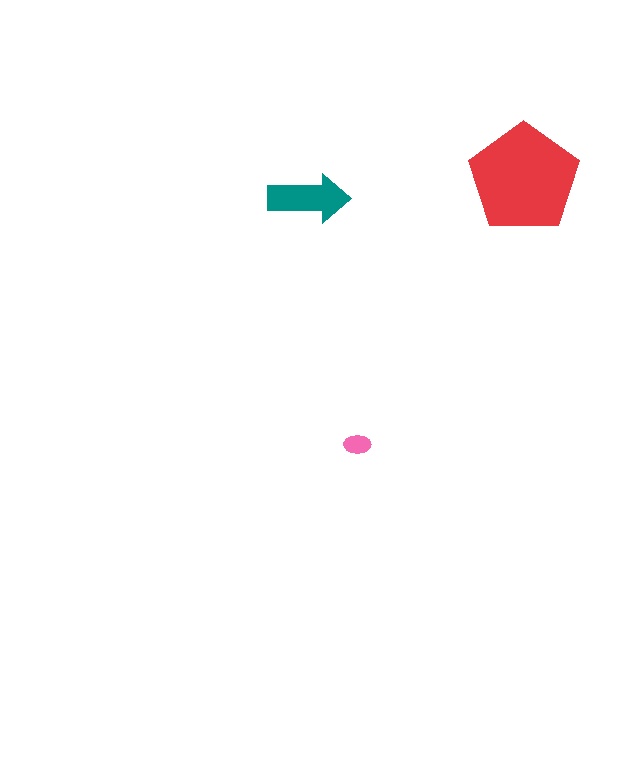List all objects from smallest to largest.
The pink ellipse, the teal arrow, the red pentagon.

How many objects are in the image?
There are 3 objects in the image.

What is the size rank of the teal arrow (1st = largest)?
2nd.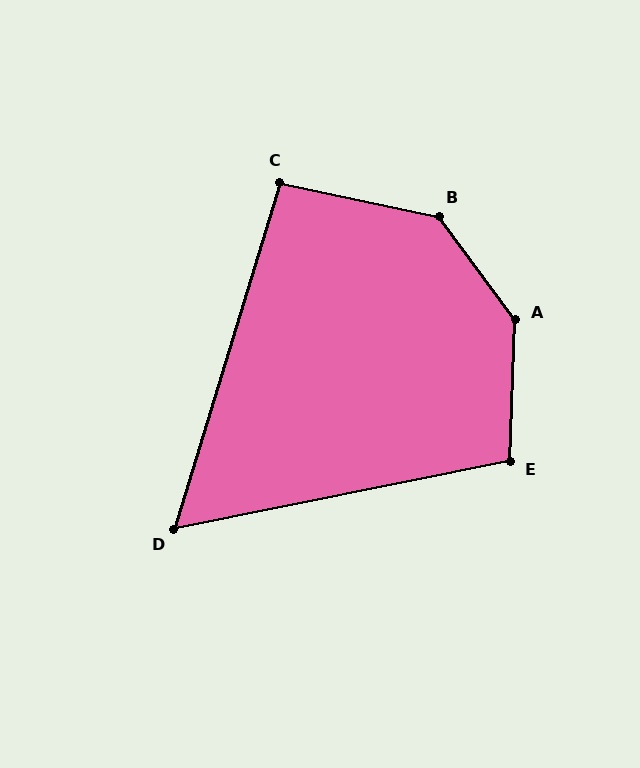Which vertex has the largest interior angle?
A, at approximately 142 degrees.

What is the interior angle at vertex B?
Approximately 138 degrees (obtuse).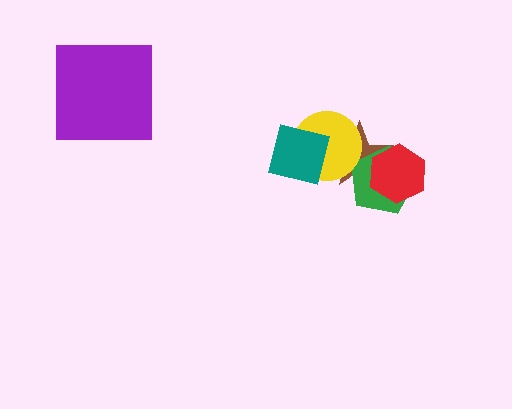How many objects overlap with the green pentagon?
2 objects overlap with the green pentagon.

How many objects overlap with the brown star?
3 objects overlap with the brown star.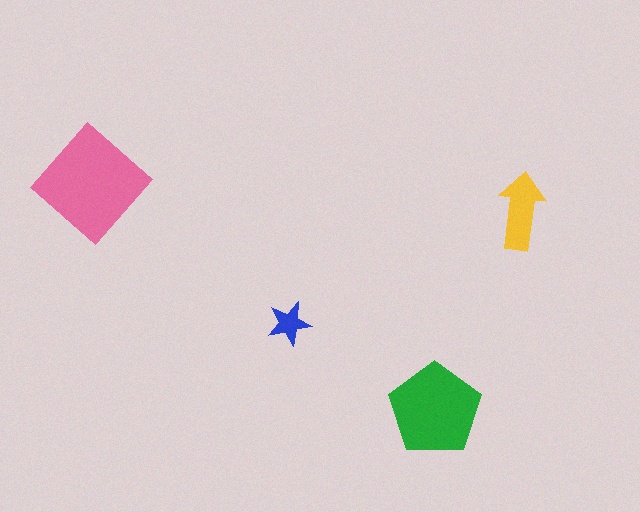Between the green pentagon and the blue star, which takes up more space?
The green pentagon.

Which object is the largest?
The pink diamond.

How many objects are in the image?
There are 4 objects in the image.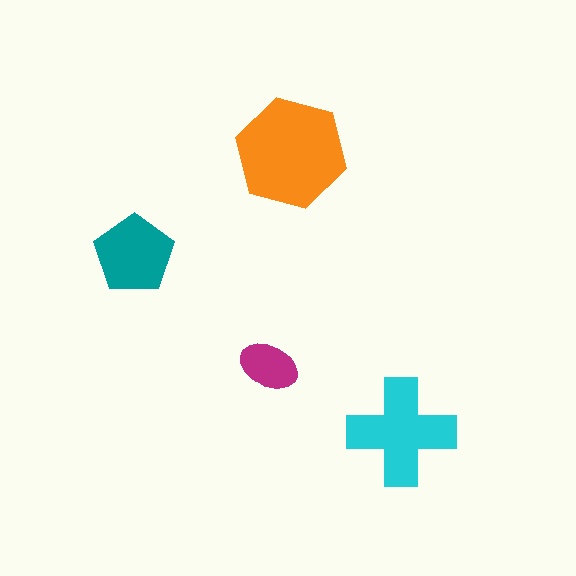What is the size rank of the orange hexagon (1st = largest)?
1st.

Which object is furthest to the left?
The teal pentagon is leftmost.